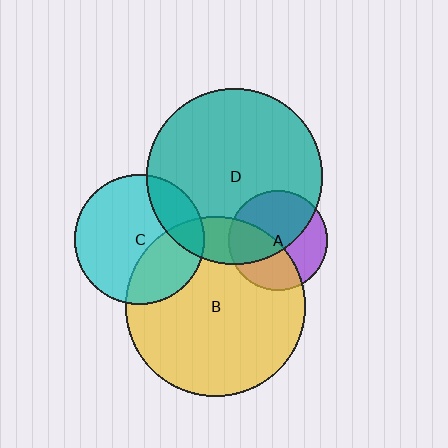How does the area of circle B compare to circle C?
Approximately 1.9 times.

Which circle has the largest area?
Circle B (yellow).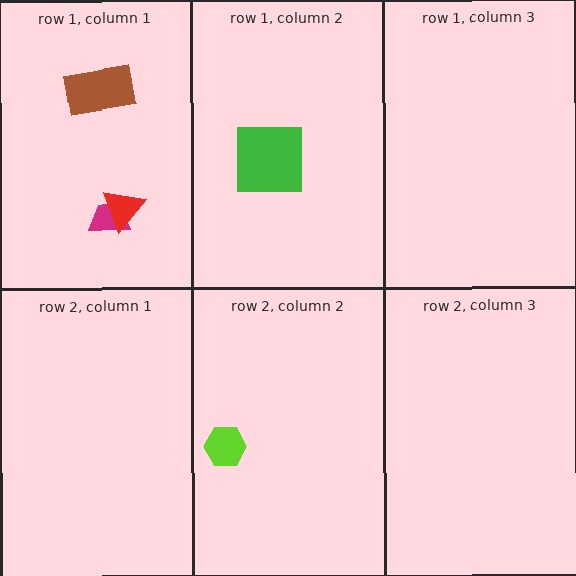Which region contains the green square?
The row 1, column 2 region.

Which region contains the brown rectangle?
The row 1, column 1 region.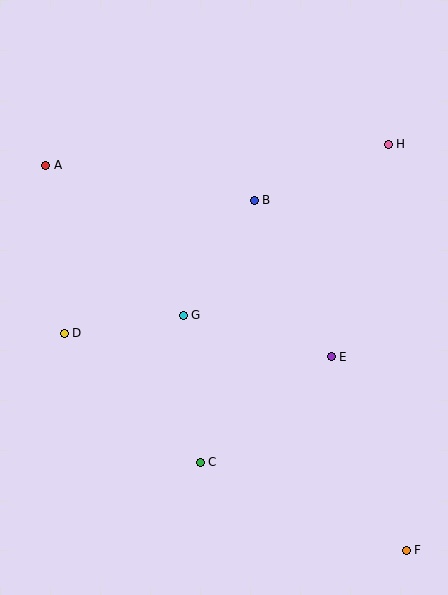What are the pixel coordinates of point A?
Point A is at (46, 165).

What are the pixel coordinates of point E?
Point E is at (331, 357).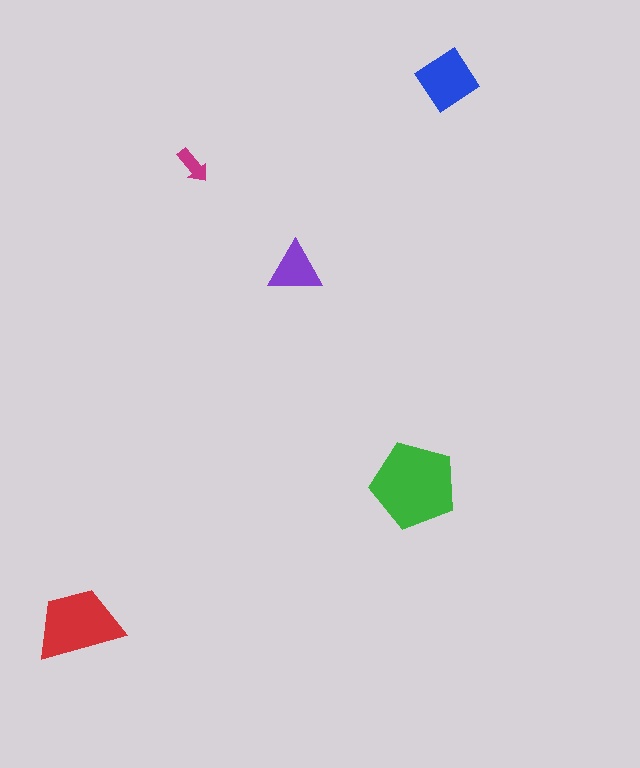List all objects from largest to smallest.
The green pentagon, the red trapezoid, the blue diamond, the purple triangle, the magenta arrow.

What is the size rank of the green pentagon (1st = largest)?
1st.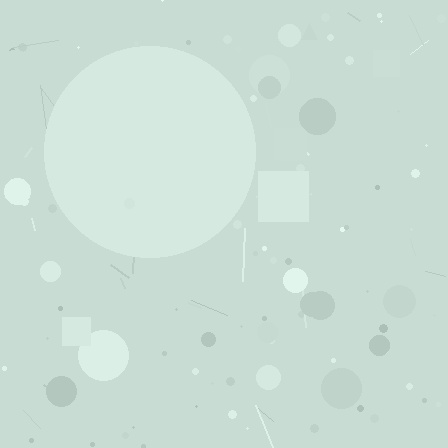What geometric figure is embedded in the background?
A circle is embedded in the background.